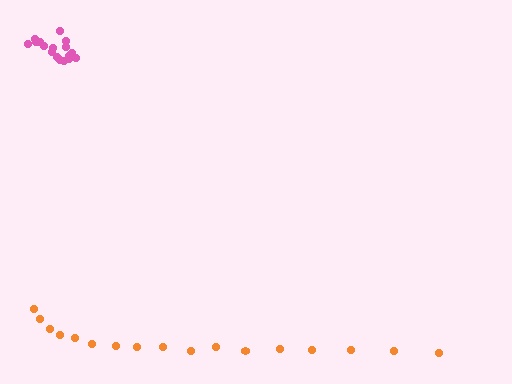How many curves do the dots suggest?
There are 2 distinct paths.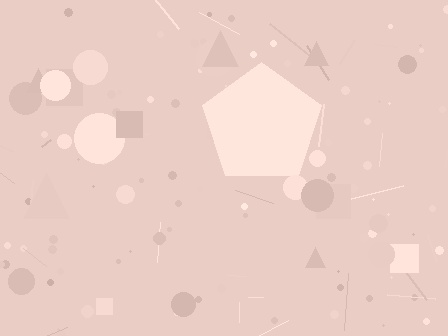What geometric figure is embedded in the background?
A pentagon is embedded in the background.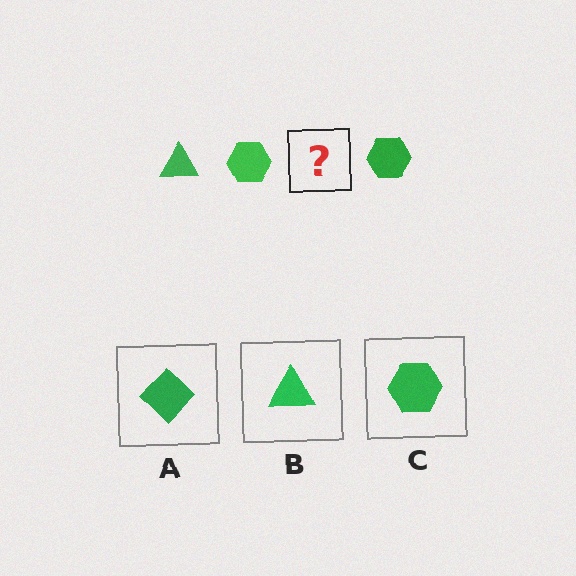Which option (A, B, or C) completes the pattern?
B.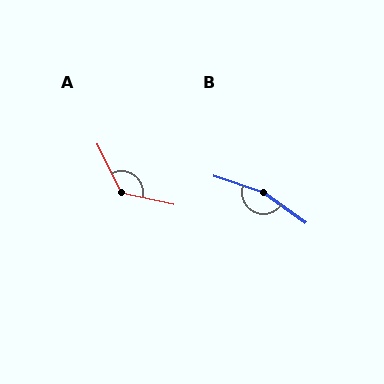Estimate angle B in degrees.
Approximately 163 degrees.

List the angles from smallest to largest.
A (128°), B (163°).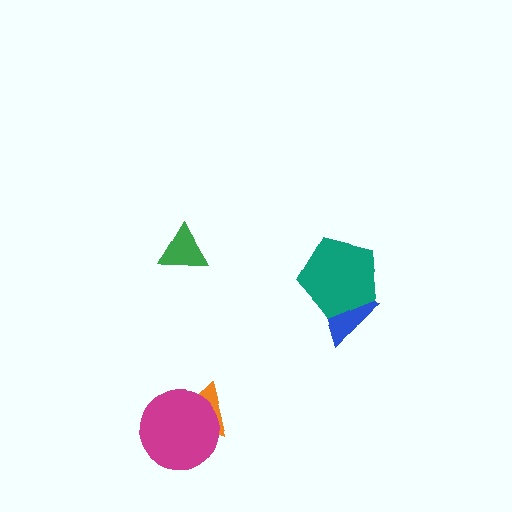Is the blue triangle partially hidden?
Yes, it is partially covered by another shape.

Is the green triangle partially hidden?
No, no other shape covers it.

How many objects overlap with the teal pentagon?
1 object overlaps with the teal pentagon.